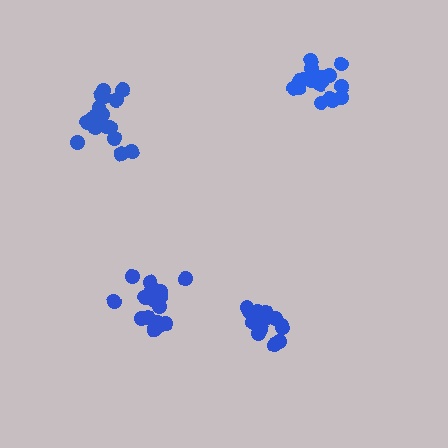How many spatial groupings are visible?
There are 4 spatial groupings.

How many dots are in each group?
Group 1: 17 dots, Group 2: 18 dots, Group 3: 18 dots, Group 4: 18 dots (71 total).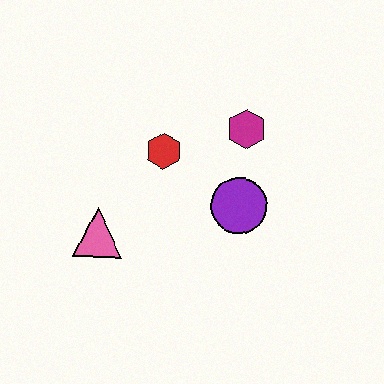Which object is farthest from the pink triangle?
The magenta hexagon is farthest from the pink triangle.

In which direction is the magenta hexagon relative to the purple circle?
The magenta hexagon is above the purple circle.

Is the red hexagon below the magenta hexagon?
Yes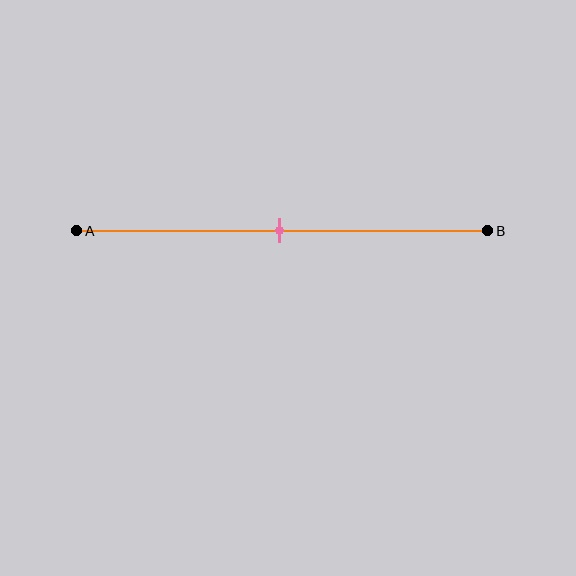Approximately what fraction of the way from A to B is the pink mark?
The pink mark is approximately 50% of the way from A to B.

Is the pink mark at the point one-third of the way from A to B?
No, the mark is at about 50% from A, not at the 33% one-third point.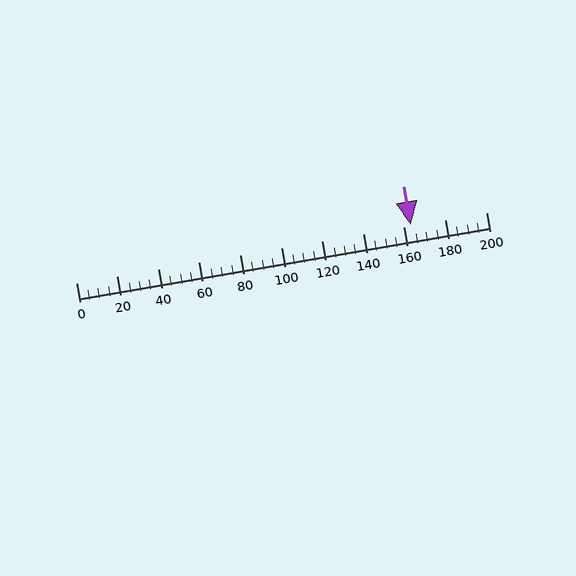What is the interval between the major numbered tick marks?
The major tick marks are spaced 20 units apart.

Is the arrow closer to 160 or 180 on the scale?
The arrow is closer to 160.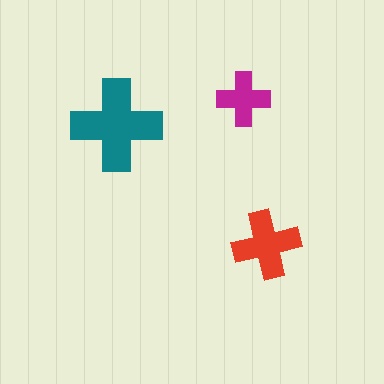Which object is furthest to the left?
The teal cross is leftmost.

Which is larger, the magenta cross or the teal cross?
The teal one.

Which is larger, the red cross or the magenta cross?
The red one.